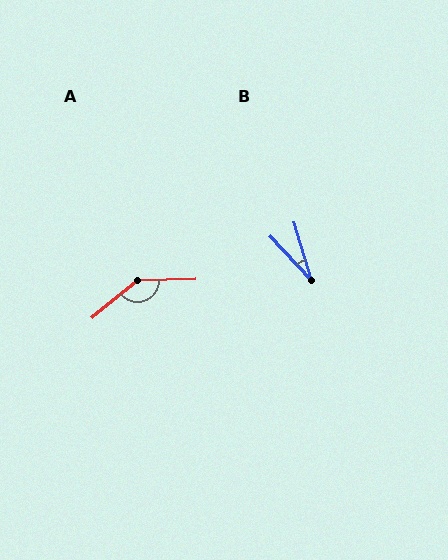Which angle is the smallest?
B, at approximately 27 degrees.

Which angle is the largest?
A, at approximately 142 degrees.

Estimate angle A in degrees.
Approximately 142 degrees.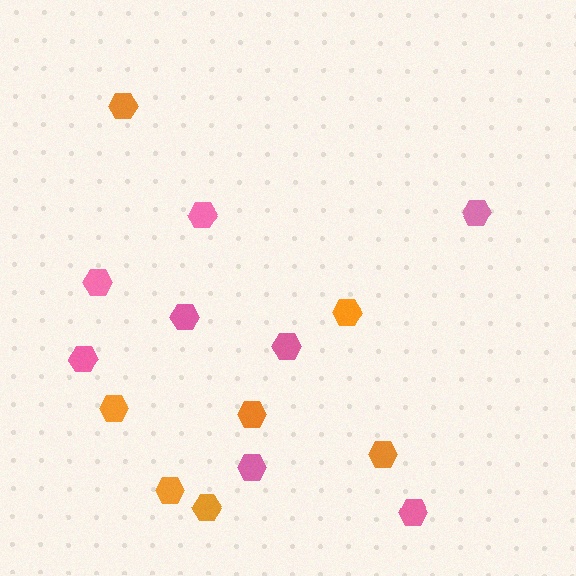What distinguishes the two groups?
There are 2 groups: one group of orange hexagons (7) and one group of pink hexagons (8).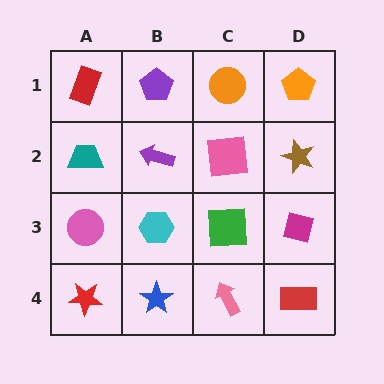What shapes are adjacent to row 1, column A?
A teal trapezoid (row 2, column A), a purple pentagon (row 1, column B).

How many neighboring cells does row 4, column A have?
2.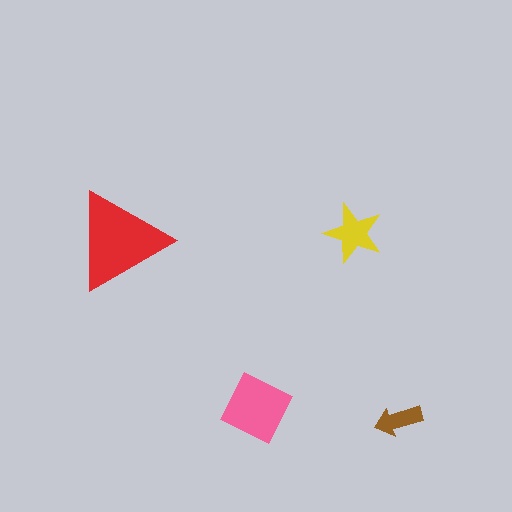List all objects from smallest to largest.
The brown arrow, the yellow star, the pink diamond, the red triangle.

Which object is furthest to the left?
The red triangle is leftmost.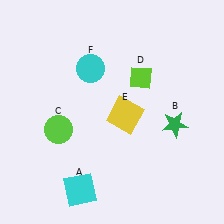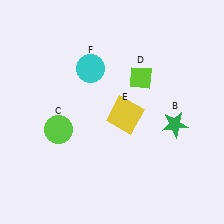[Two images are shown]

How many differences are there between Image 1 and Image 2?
There is 1 difference between the two images.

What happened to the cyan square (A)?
The cyan square (A) was removed in Image 2. It was in the bottom-left area of Image 1.